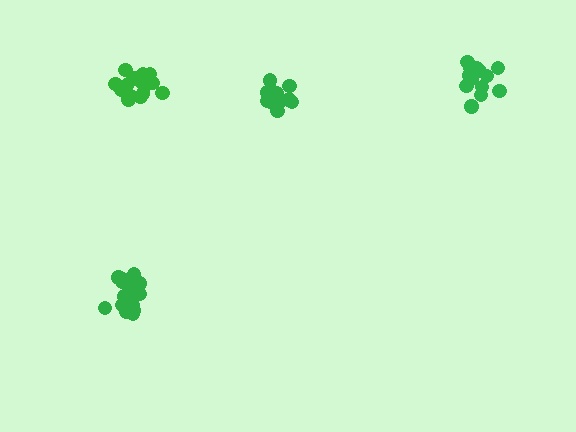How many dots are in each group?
Group 1: 19 dots, Group 2: 13 dots, Group 3: 19 dots, Group 4: 14 dots (65 total).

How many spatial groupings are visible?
There are 4 spatial groupings.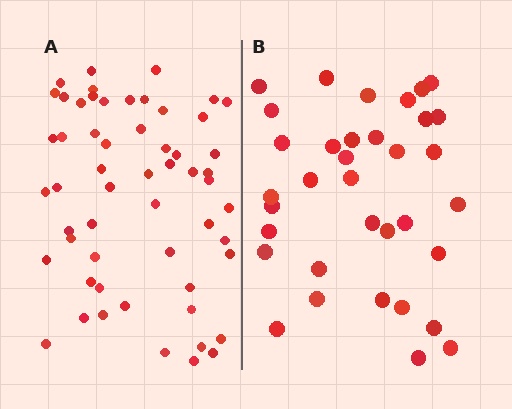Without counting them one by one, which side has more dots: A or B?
Region A (the left region) has more dots.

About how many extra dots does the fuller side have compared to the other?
Region A has approximately 20 more dots than region B.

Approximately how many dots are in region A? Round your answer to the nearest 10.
About 60 dots. (The exact count is 56, which rounds to 60.)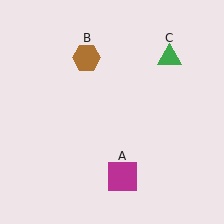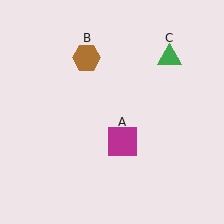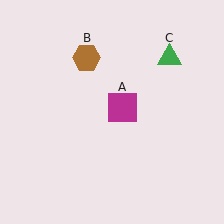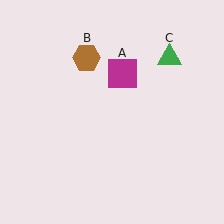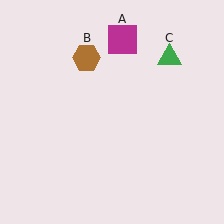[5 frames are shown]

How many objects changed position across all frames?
1 object changed position: magenta square (object A).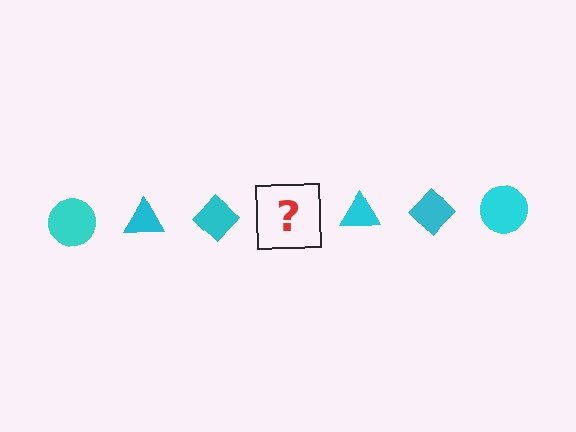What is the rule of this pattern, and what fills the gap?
The rule is that the pattern cycles through circle, triangle, diamond shapes in cyan. The gap should be filled with a cyan circle.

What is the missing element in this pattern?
The missing element is a cyan circle.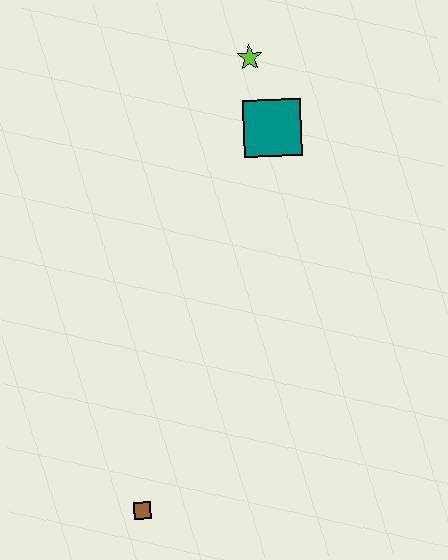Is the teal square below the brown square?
No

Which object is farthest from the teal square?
The brown square is farthest from the teal square.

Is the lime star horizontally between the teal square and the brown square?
Yes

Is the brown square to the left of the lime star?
Yes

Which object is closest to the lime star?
The teal square is closest to the lime star.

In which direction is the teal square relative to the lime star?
The teal square is below the lime star.